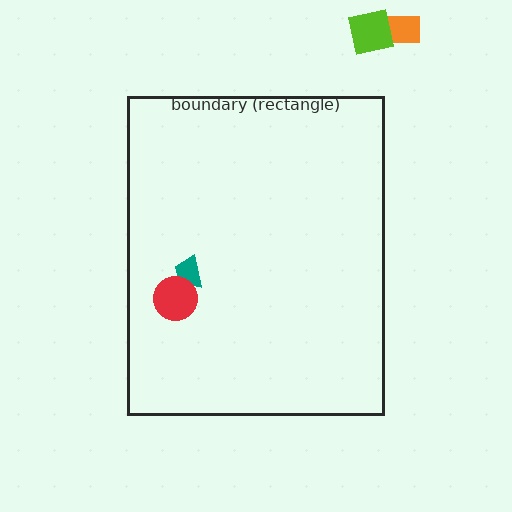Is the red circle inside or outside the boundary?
Inside.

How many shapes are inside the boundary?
2 inside, 2 outside.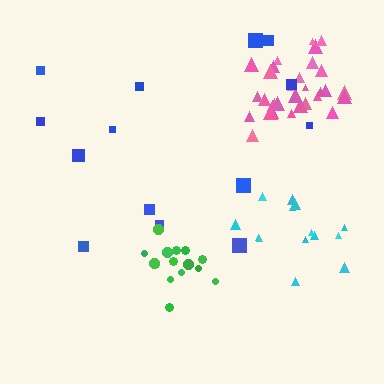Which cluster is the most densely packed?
Pink.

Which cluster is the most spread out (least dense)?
Blue.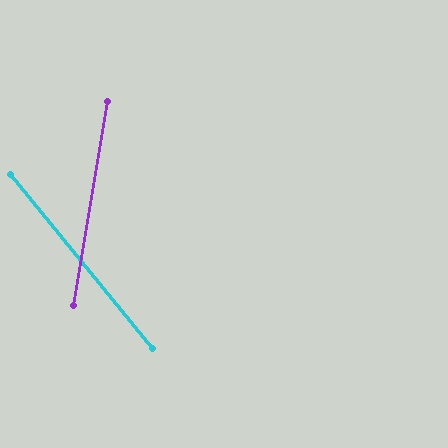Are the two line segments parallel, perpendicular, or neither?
Neither parallel nor perpendicular — they differ by about 49°.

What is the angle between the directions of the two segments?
Approximately 49 degrees.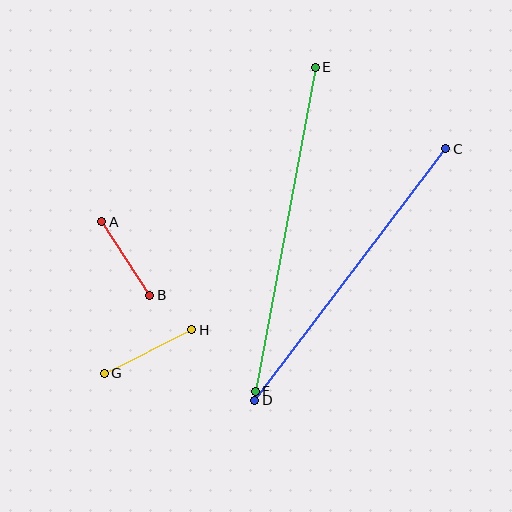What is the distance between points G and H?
The distance is approximately 98 pixels.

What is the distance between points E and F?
The distance is approximately 329 pixels.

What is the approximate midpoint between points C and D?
The midpoint is at approximately (350, 275) pixels.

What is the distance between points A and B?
The distance is approximately 88 pixels.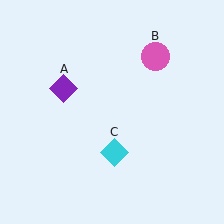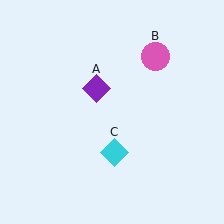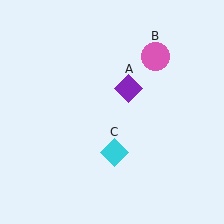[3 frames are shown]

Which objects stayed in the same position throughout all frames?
Pink circle (object B) and cyan diamond (object C) remained stationary.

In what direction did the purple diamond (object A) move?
The purple diamond (object A) moved right.